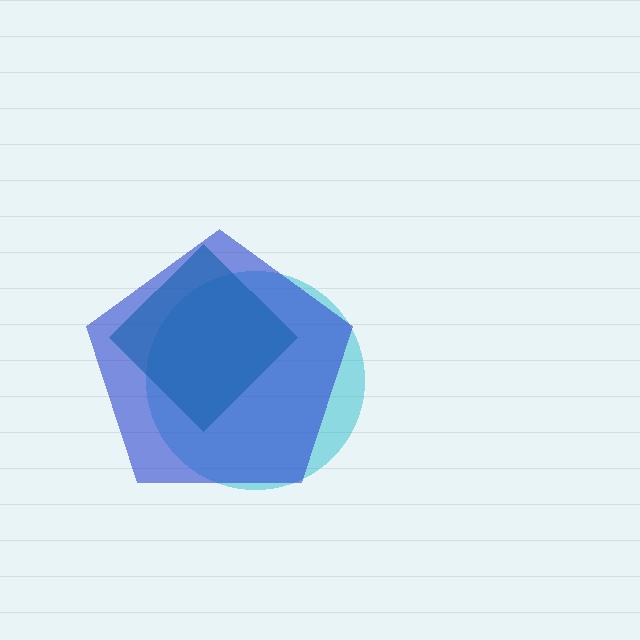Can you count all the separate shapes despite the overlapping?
Yes, there are 3 separate shapes.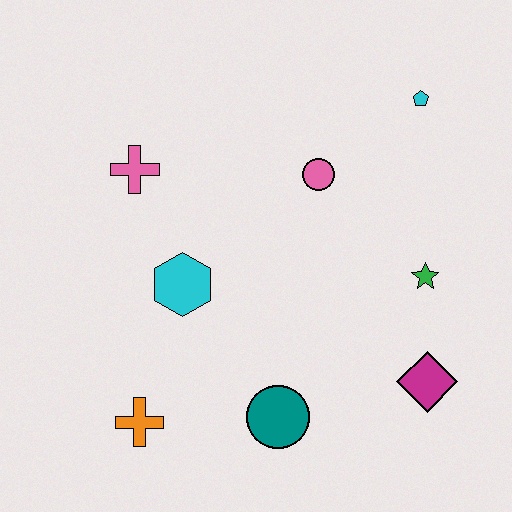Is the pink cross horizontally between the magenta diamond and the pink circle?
No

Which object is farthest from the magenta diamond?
The pink cross is farthest from the magenta diamond.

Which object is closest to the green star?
The magenta diamond is closest to the green star.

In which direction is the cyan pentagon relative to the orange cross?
The cyan pentagon is above the orange cross.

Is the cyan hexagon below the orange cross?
No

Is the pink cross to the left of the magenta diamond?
Yes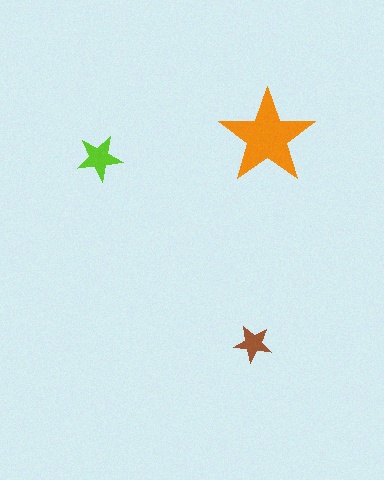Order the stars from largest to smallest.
the orange one, the lime one, the brown one.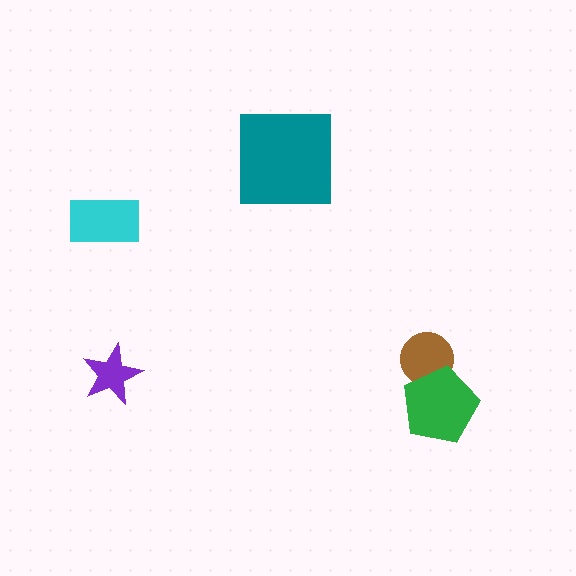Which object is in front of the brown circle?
The green pentagon is in front of the brown circle.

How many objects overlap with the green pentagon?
1 object overlaps with the green pentagon.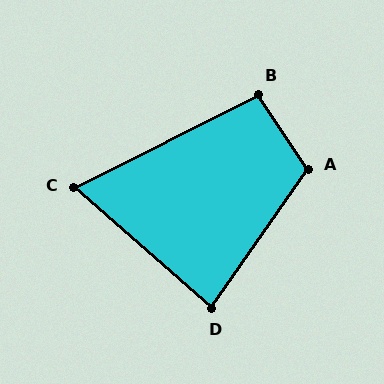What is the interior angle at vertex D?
Approximately 83 degrees (acute).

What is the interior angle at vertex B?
Approximately 97 degrees (obtuse).